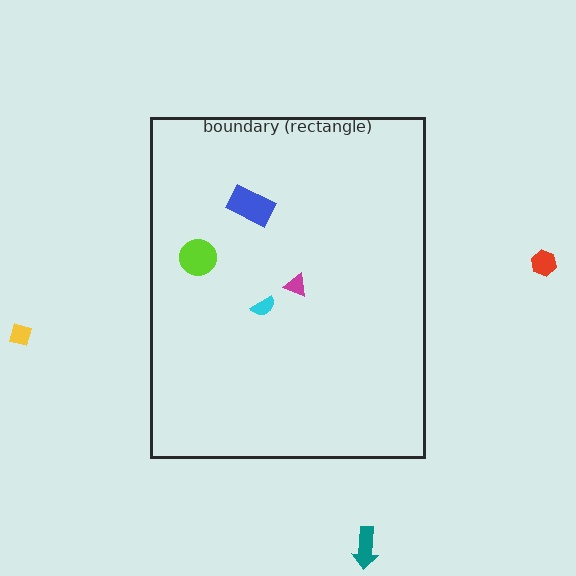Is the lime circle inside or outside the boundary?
Inside.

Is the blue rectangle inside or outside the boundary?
Inside.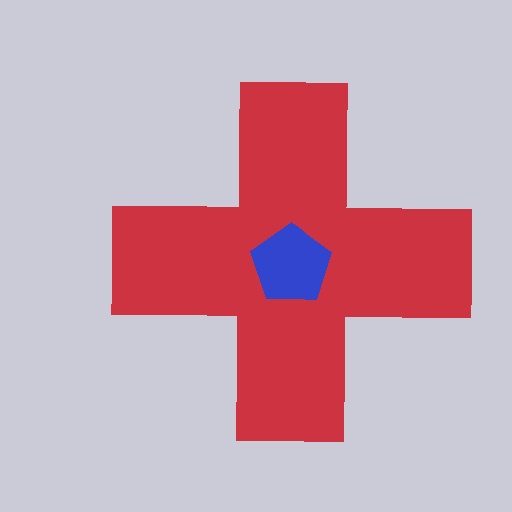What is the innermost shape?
The blue pentagon.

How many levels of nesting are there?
2.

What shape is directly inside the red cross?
The blue pentagon.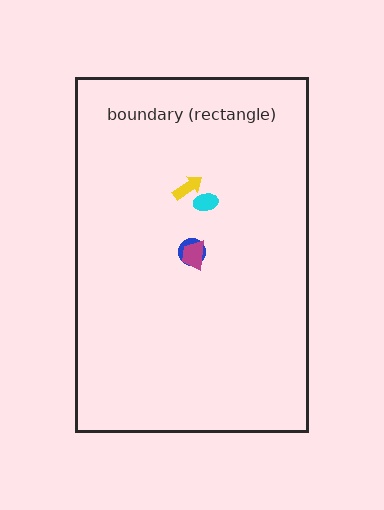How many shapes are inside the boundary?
4 inside, 0 outside.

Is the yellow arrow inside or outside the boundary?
Inside.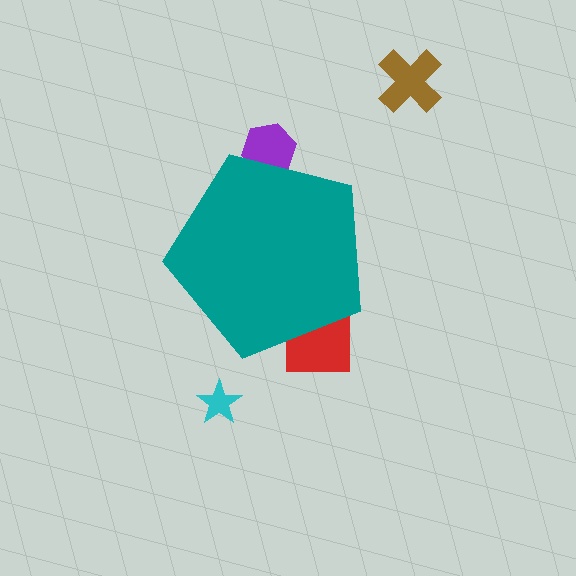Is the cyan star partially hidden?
No, the cyan star is fully visible.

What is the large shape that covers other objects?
A teal pentagon.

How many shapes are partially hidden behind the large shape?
2 shapes are partially hidden.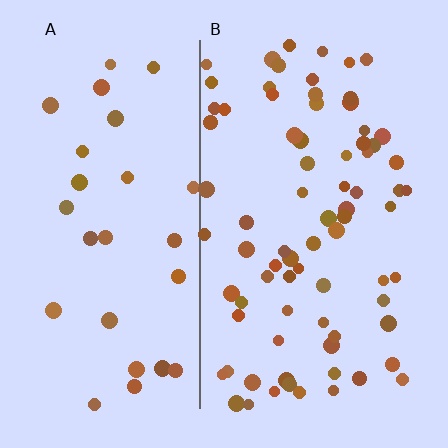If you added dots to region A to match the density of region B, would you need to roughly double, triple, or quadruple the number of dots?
Approximately triple.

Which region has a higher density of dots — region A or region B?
B (the right).